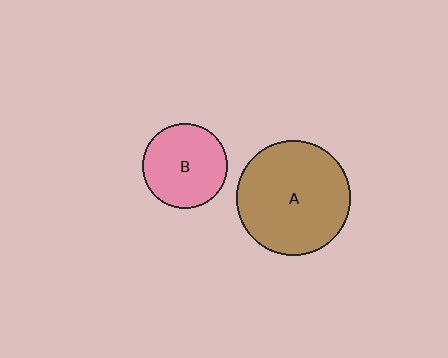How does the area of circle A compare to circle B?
Approximately 1.8 times.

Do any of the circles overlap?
No, none of the circles overlap.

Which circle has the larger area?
Circle A (brown).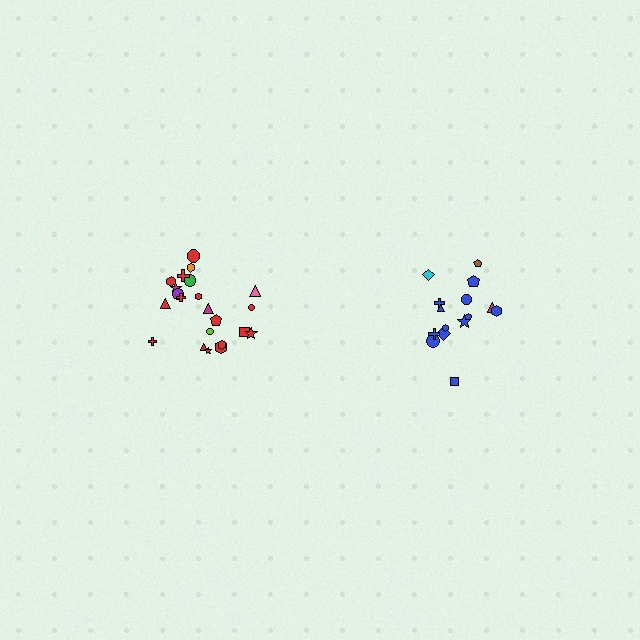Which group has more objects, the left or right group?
The left group.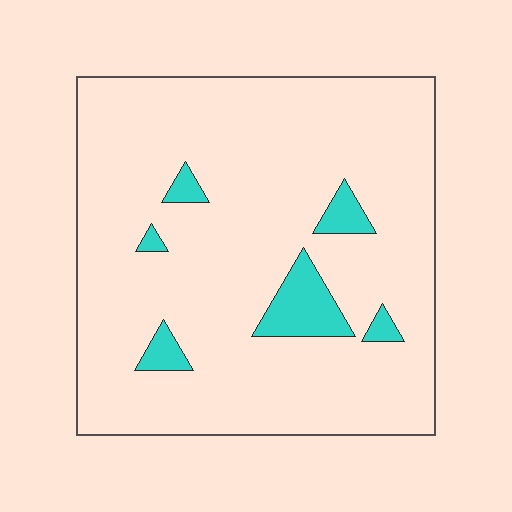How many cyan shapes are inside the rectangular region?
6.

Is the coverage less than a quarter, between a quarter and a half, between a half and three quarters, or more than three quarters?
Less than a quarter.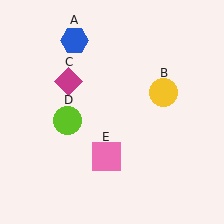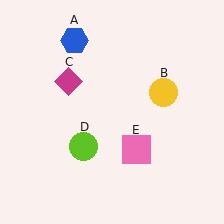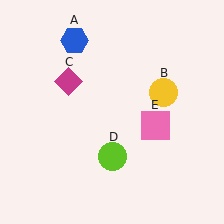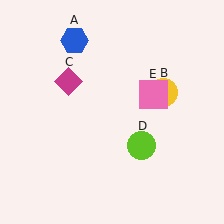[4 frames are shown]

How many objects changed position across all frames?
2 objects changed position: lime circle (object D), pink square (object E).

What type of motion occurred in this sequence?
The lime circle (object D), pink square (object E) rotated counterclockwise around the center of the scene.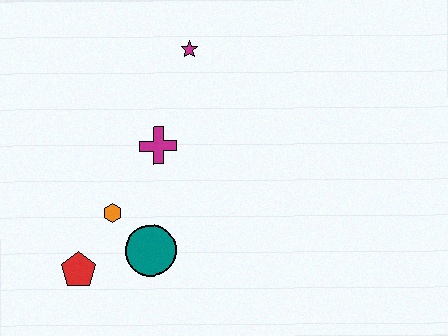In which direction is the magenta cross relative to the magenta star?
The magenta cross is below the magenta star.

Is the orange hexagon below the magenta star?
Yes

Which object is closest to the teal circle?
The orange hexagon is closest to the teal circle.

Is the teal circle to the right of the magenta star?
No